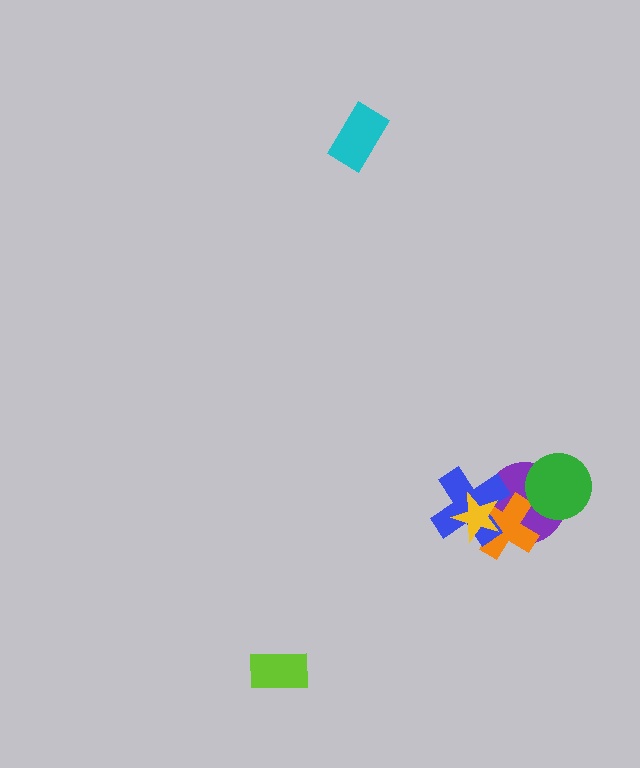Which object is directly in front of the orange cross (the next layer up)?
The blue cross is directly in front of the orange cross.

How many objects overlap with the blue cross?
3 objects overlap with the blue cross.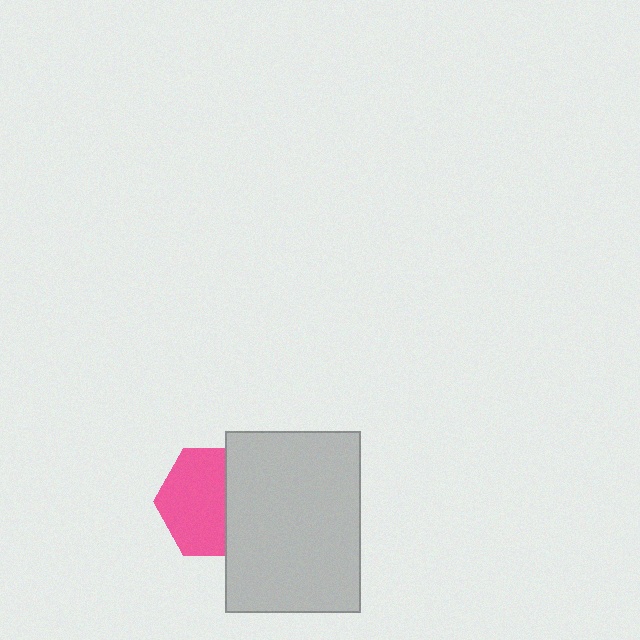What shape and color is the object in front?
The object in front is a light gray rectangle.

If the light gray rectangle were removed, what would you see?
You would see the complete pink hexagon.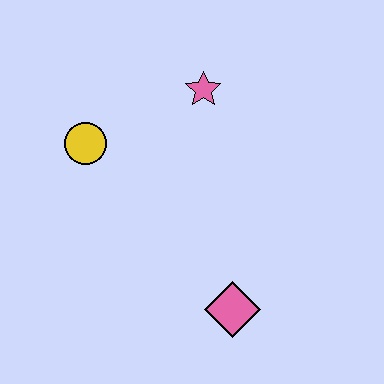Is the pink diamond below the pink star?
Yes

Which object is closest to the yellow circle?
The pink star is closest to the yellow circle.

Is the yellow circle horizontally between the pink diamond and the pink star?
No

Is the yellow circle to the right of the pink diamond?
No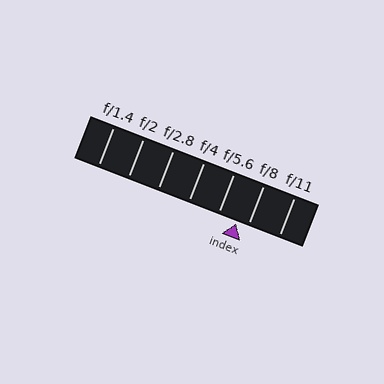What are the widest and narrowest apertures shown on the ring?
The widest aperture shown is f/1.4 and the narrowest is f/11.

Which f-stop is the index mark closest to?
The index mark is closest to f/8.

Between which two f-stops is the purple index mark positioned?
The index mark is between f/5.6 and f/8.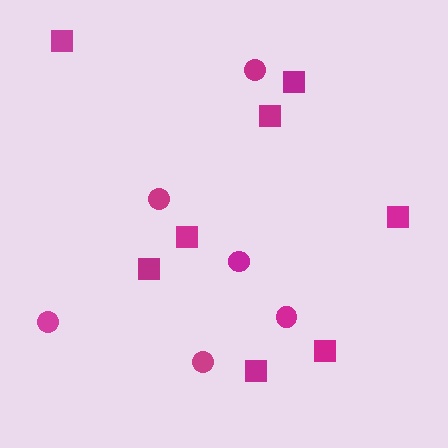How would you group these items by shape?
There are 2 groups: one group of circles (6) and one group of squares (8).